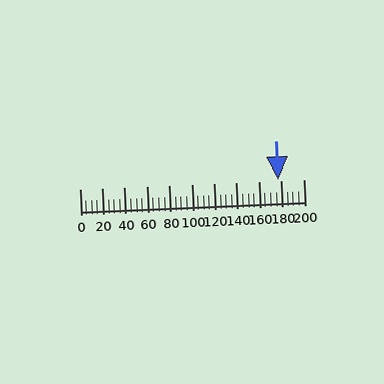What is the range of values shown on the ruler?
The ruler shows values from 0 to 200.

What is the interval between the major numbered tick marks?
The major tick marks are spaced 20 units apart.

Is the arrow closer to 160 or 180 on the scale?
The arrow is closer to 180.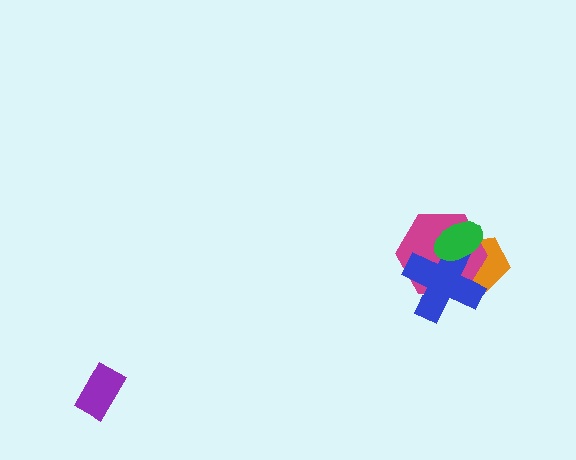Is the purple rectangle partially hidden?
No, no other shape covers it.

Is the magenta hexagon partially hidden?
Yes, it is partially covered by another shape.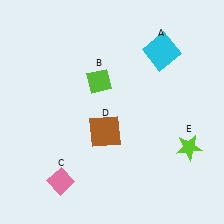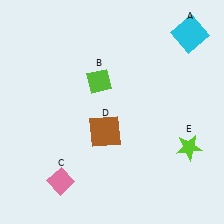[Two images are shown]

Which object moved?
The cyan square (A) moved right.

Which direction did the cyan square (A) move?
The cyan square (A) moved right.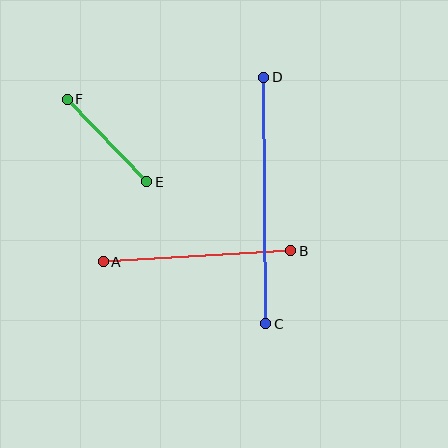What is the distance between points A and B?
The distance is approximately 188 pixels.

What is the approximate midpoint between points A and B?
The midpoint is at approximately (197, 256) pixels.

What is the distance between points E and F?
The distance is approximately 115 pixels.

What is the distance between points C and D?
The distance is approximately 246 pixels.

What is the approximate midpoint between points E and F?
The midpoint is at approximately (107, 140) pixels.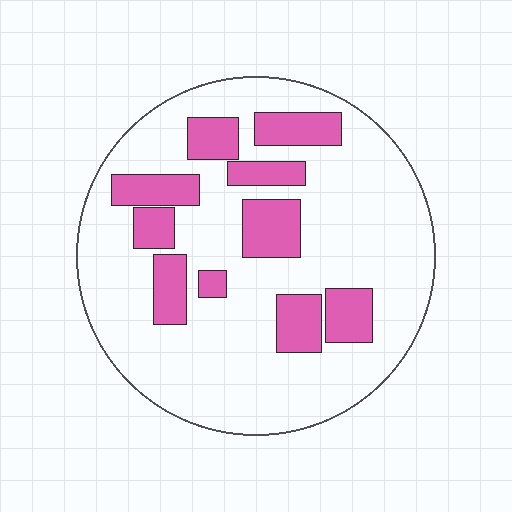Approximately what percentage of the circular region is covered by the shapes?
Approximately 25%.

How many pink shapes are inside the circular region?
10.